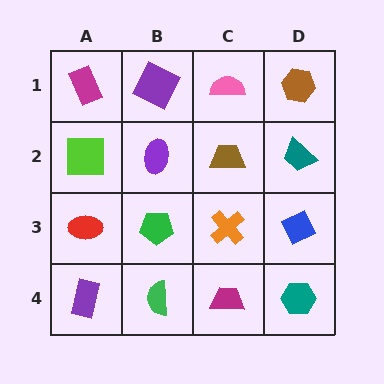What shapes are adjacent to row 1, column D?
A teal trapezoid (row 2, column D), a pink semicircle (row 1, column C).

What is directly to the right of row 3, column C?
A blue diamond.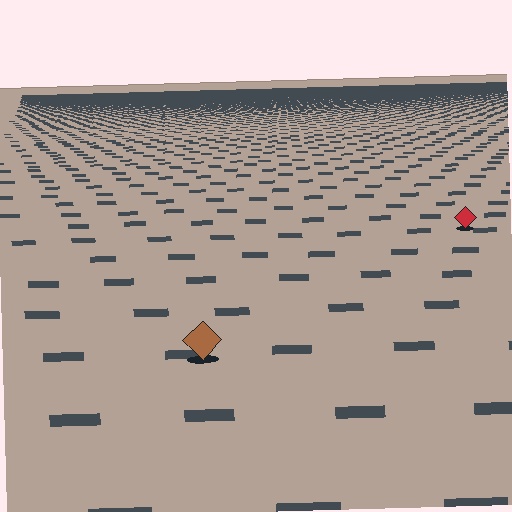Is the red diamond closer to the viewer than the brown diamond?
No. The brown diamond is closer — you can tell from the texture gradient: the ground texture is coarser near it.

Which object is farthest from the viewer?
The red diamond is farthest from the viewer. It appears smaller and the ground texture around it is denser.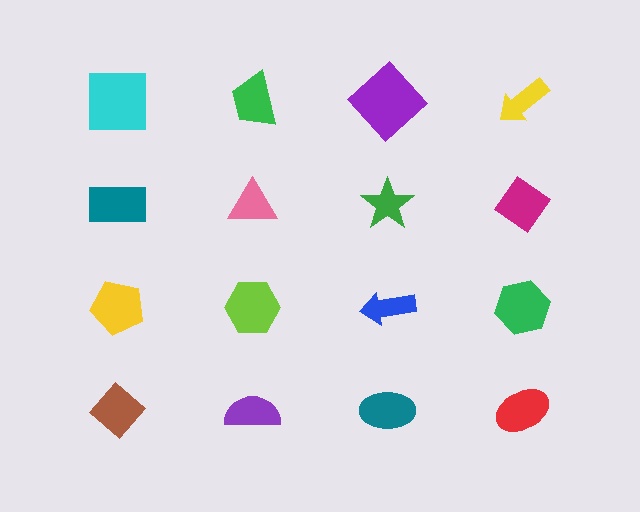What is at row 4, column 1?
A brown diamond.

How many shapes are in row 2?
4 shapes.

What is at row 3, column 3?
A blue arrow.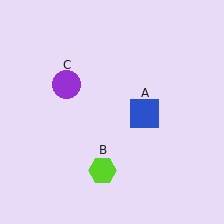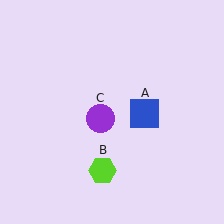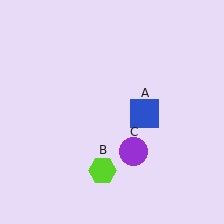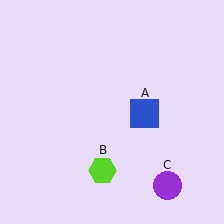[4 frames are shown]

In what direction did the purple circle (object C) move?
The purple circle (object C) moved down and to the right.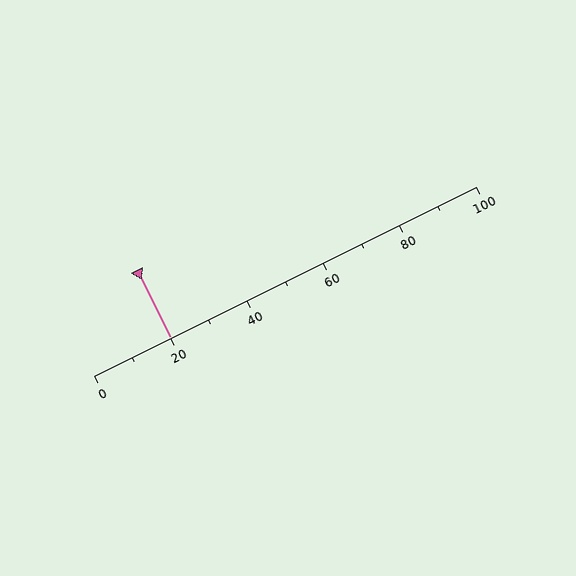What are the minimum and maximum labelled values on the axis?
The axis runs from 0 to 100.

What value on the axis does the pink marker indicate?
The marker indicates approximately 20.